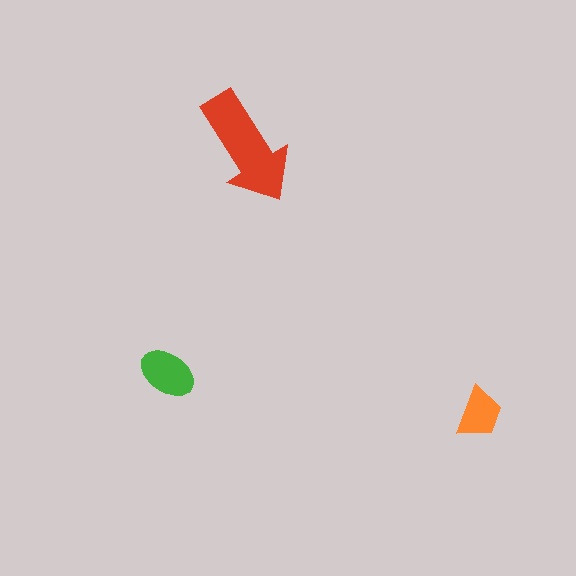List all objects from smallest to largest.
The orange trapezoid, the green ellipse, the red arrow.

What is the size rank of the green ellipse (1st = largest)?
2nd.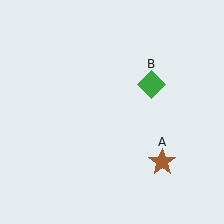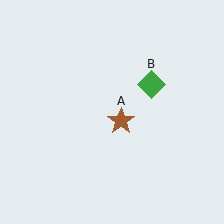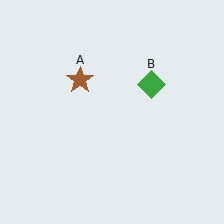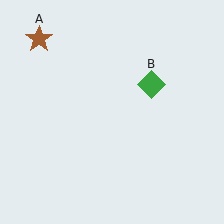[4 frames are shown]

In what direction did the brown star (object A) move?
The brown star (object A) moved up and to the left.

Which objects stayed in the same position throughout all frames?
Green diamond (object B) remained stationary.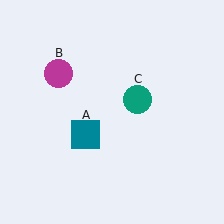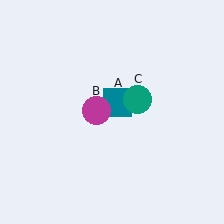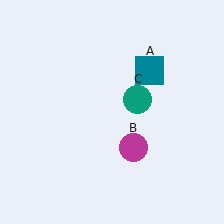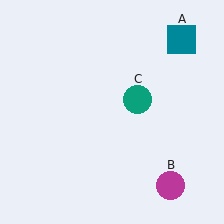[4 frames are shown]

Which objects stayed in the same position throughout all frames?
Teal circle (object C) remained stationary.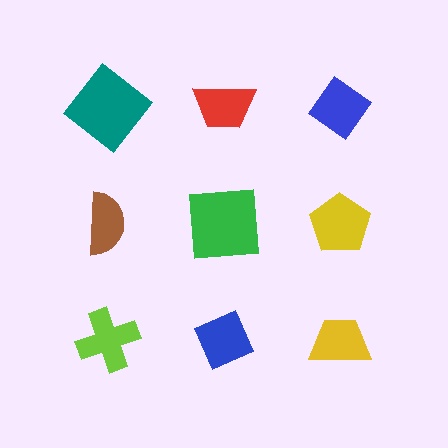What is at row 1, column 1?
A teal diamond.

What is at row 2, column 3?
A yellow pentagon.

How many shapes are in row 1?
3 shapes.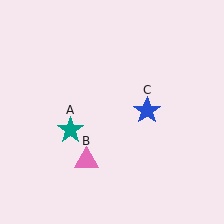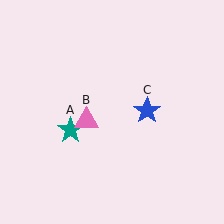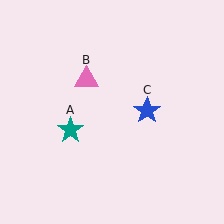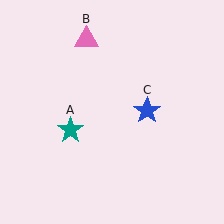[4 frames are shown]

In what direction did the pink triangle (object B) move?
The pink triangle (object B) moved up.